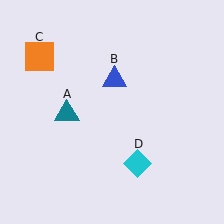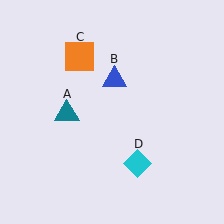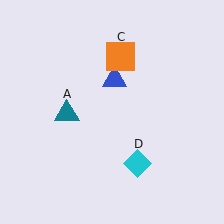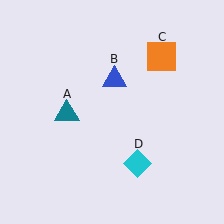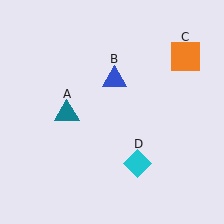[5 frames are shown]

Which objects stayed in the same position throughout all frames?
Teal triangle (object A) and blue triangle (object B) and cyan diamond (object D) remained stationary.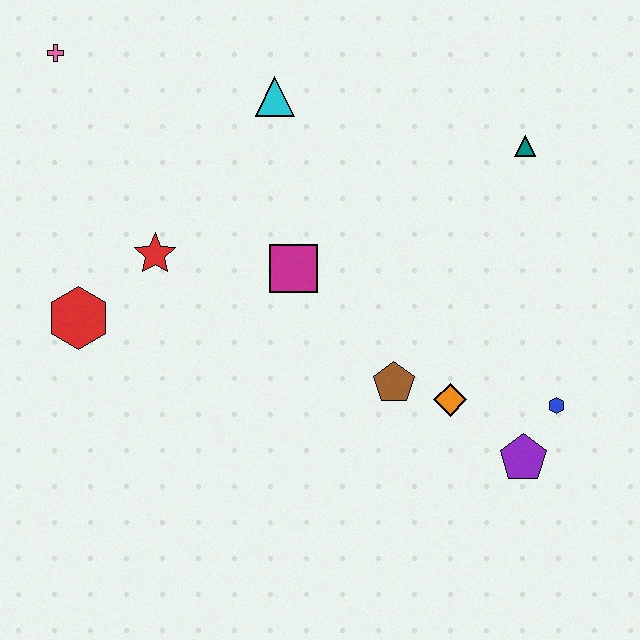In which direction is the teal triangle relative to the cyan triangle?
The teal triangle is to the right of the cyan triangle.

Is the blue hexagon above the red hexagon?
No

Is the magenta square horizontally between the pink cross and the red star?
No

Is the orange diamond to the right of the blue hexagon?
No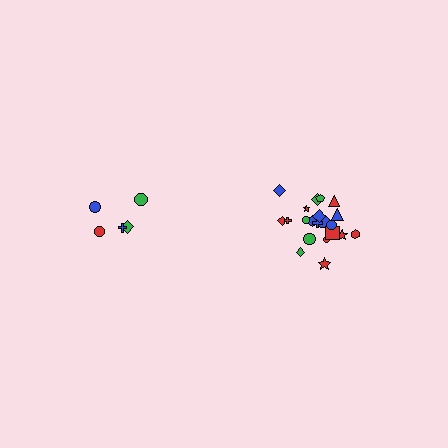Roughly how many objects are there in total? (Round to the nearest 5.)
Roughly 25 objects in total.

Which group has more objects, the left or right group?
The right group.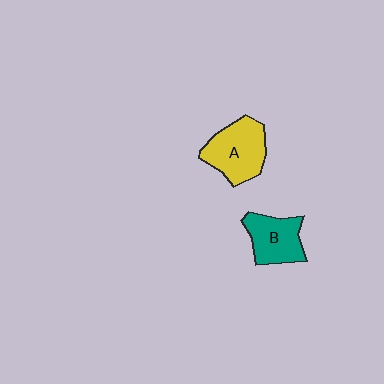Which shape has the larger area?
Shape A (yellow).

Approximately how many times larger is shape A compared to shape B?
Approximately 1.2 times.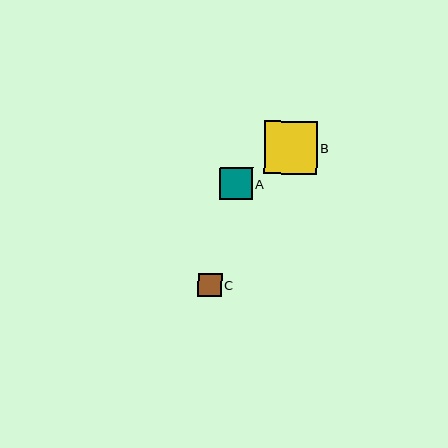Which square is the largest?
Square B is the largest with a size of approximately 53 pixels.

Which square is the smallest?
Square C is the smallest with a size of approximately 23 pixels.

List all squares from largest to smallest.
From largest to smallest: B, A, C.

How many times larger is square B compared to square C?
Square B is approximately 2.3 times the size of square C.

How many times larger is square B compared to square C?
Square B is approximately 2.3 times the size of square C.